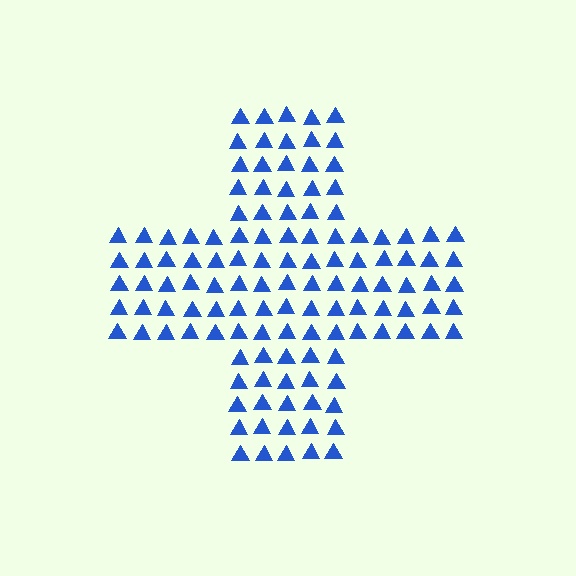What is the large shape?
The large shape is a cross.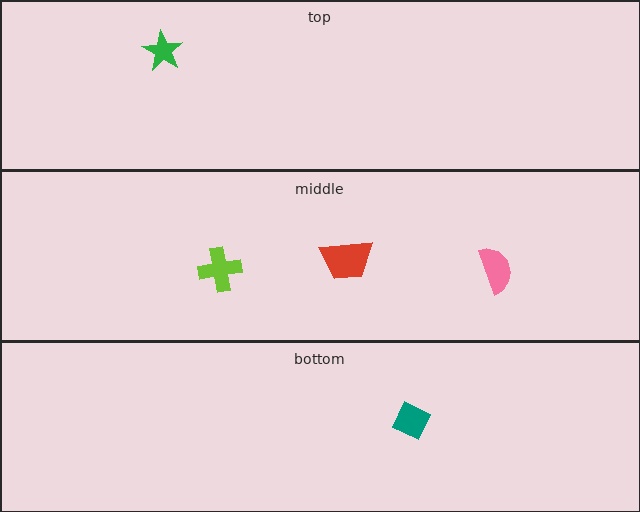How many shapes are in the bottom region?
1.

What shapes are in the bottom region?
The teal diamond.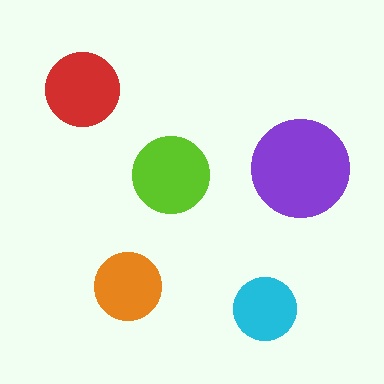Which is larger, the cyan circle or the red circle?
The red one.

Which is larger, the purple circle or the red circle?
The purple one.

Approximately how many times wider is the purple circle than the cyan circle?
About 1.5 times wider.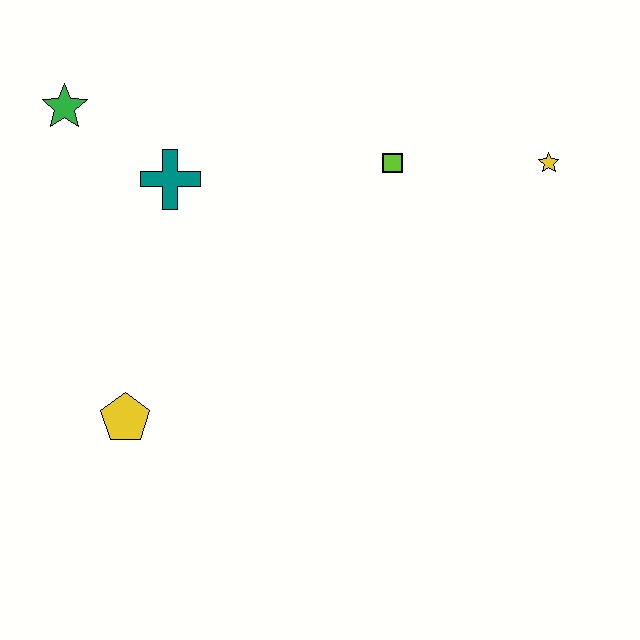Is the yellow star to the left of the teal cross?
No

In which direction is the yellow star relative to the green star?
The yellow star is to the right of the green star.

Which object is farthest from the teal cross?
The yellow star is farthest from the teal cross.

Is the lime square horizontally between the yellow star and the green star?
Yes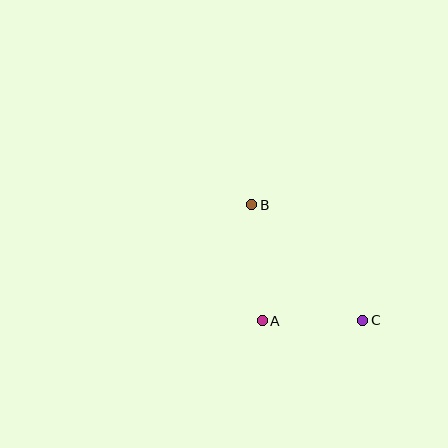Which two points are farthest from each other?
Points B and C are farthest from each other.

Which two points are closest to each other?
Points A and C are closest to each other.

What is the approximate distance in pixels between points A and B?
The distance between A and B is approximately 117 pixels.